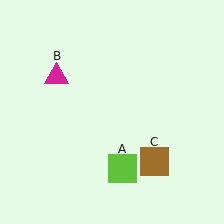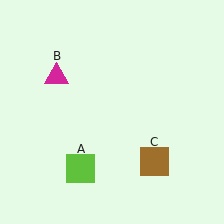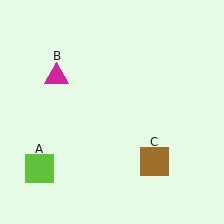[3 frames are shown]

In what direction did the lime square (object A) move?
The lime square (object A) moved left.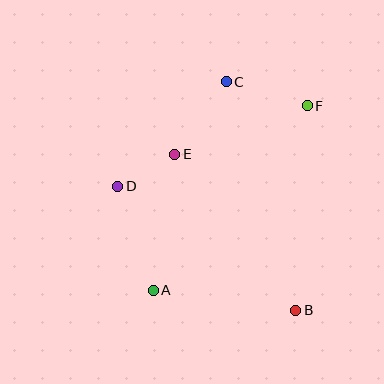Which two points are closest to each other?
Points D and E are closest to each other.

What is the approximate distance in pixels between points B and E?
The distance between B and E is approximately 198 pixels.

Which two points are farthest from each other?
Points A and F are farthest from each other.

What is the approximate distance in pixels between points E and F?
The distance between E and F is approximately 141 pixels.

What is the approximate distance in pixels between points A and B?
The distance between A and B is approximately 144 pixels.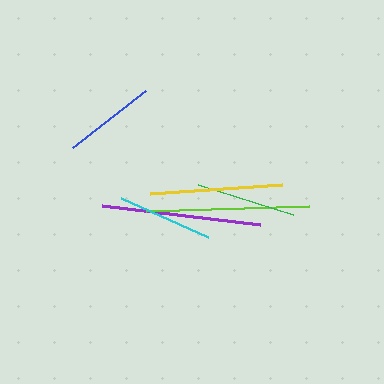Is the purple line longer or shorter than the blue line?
The purple line is longer than the blue line.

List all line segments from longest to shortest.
From longest to shortest: lime, purple, yellow, green, cyan, blue.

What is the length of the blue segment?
The blue segment is approximately 94 pixels long.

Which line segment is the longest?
The lime line is the longest at approximately 163 pixels.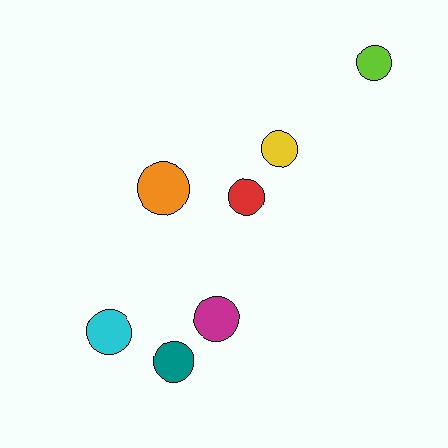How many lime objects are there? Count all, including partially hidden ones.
There is 1 lime object.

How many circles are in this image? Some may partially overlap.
There are 7 circles.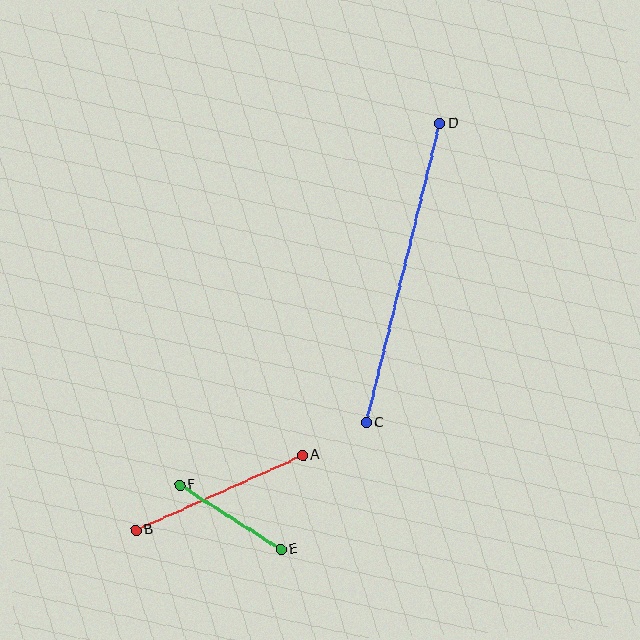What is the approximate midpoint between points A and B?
The midpoint is at approximately (219, 493) pixels.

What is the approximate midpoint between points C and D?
The midpoint is at approximately (403, 273) pixels.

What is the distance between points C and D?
The distance is approximately 308 pixels.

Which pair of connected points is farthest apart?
Points C and D are farthest apart.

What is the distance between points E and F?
The distance is approximately 120 pixels.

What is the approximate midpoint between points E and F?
The midpoint is at approximately (230, 517) pixels.